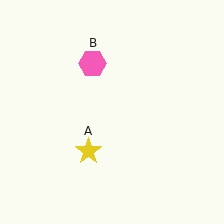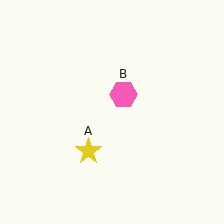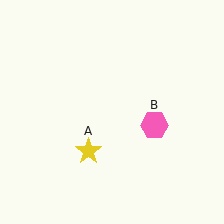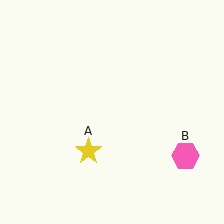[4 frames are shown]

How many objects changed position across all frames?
1 object changed position: pink hexagon (object B).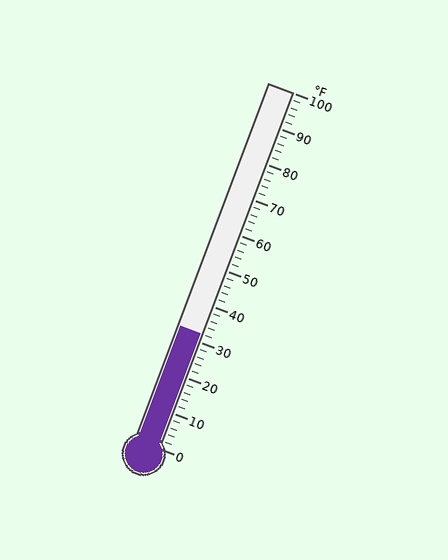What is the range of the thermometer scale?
The thermometer scale ranges from 0°F to 100°F.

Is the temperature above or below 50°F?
The temperature is below 50°F.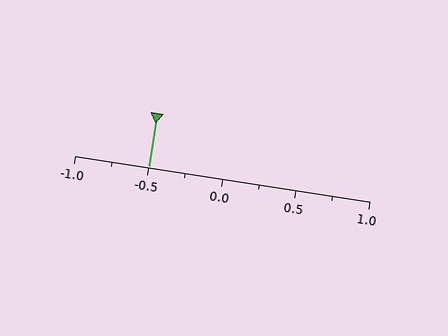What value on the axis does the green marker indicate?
The marker indicates approximately -0.5.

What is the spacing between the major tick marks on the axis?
The major ticks are spaced 0.5 apart.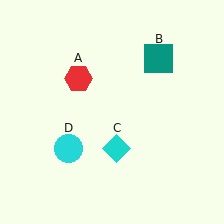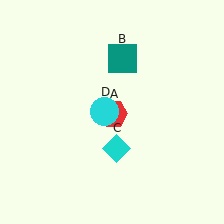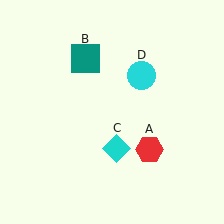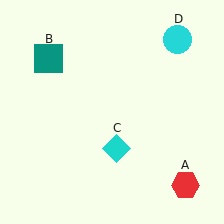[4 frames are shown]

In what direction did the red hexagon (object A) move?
The red hexagon (object A) moved down and to the right.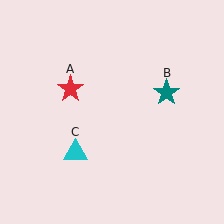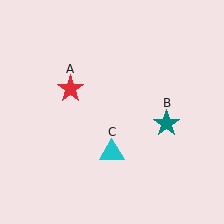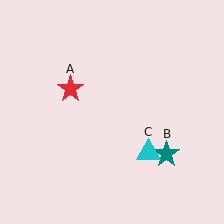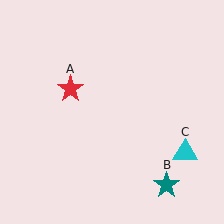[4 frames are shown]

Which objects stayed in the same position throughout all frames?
Red star (object A) remained stationary.